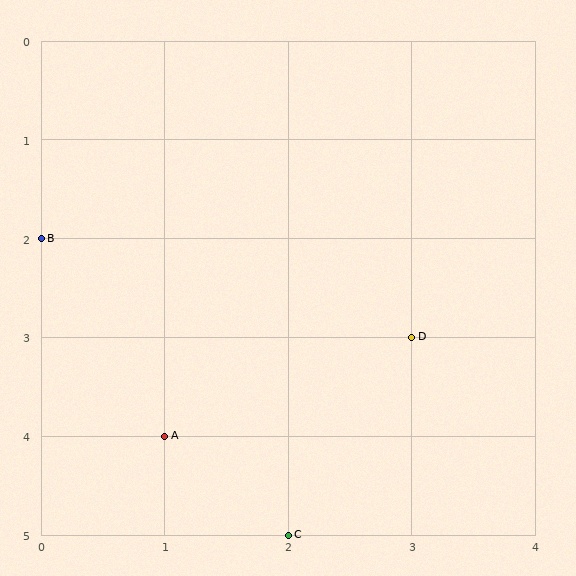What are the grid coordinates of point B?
Point B is at grid coordinates (0, 2).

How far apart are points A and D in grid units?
Points A and D are 2 columns and 1 row apart (about 2.2 grid units diagonally).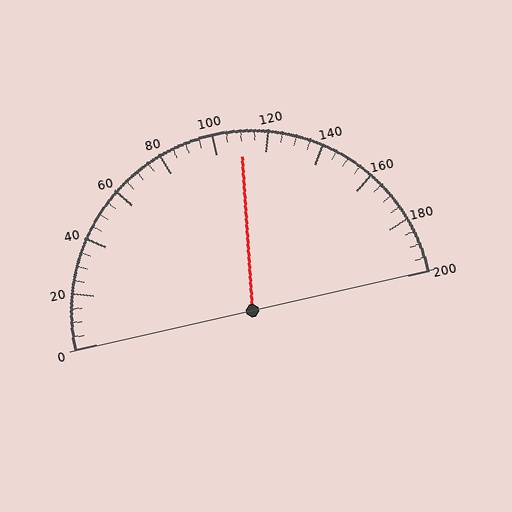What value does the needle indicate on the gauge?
The needle indicates approximately 110.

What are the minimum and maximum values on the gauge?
The gauge ranges from 0 to 200.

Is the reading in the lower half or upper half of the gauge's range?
The reading is in the upper half of the range (0 to 200).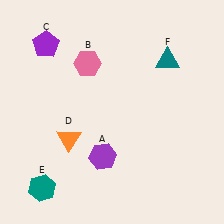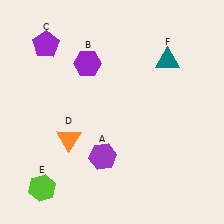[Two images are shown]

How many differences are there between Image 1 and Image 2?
There are 2 differences between the two images.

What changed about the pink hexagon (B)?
In Image 1, B is pink. In Image 2, it changed to purple.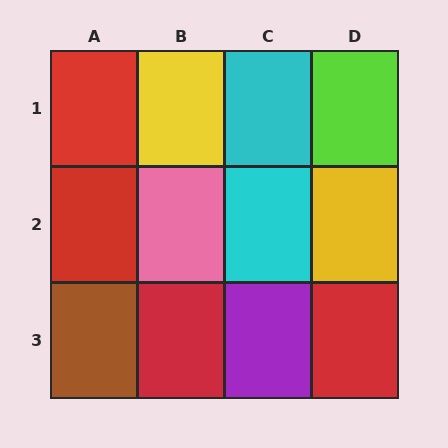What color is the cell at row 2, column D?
Yellow.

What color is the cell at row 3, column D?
Red.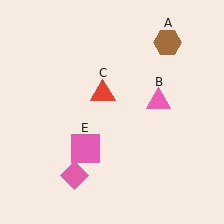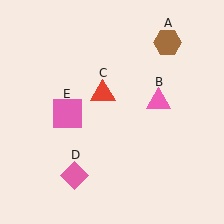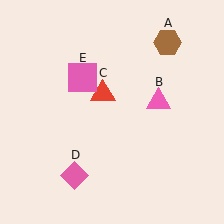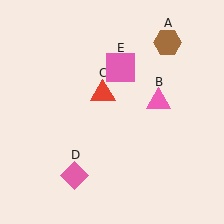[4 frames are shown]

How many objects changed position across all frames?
1 object changed position: pink square (object E).